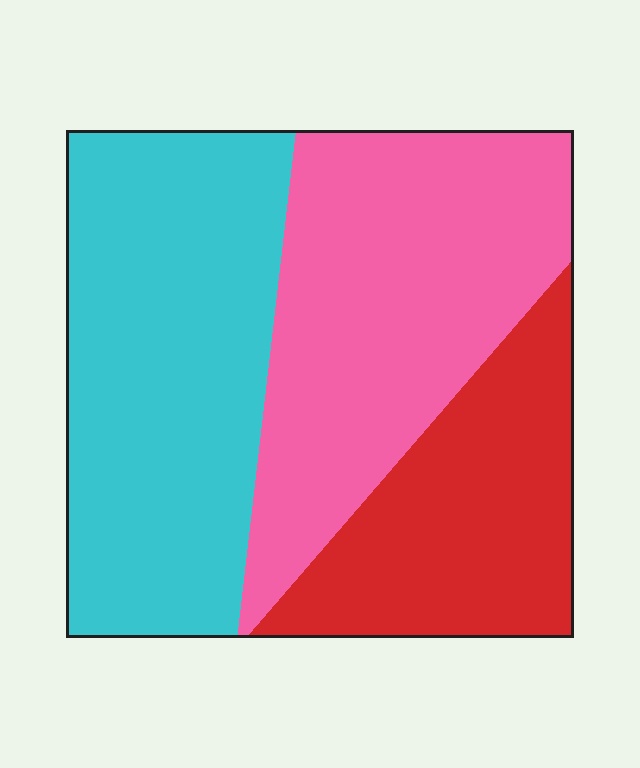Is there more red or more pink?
Pink.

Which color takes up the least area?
Red, at roughly 25%.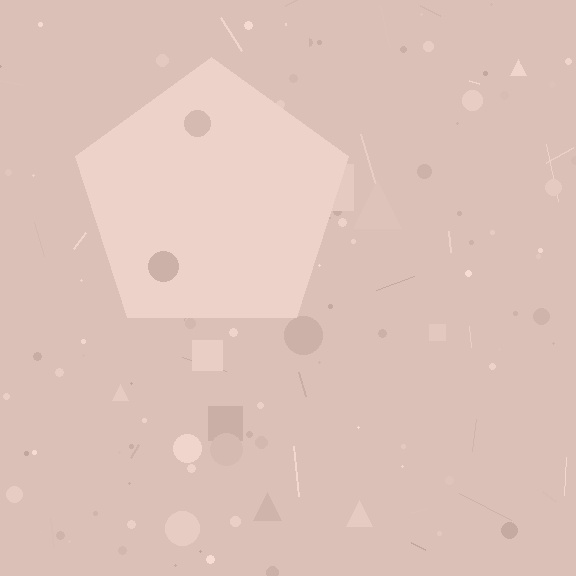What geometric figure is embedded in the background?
A pentagon is embedded in the background.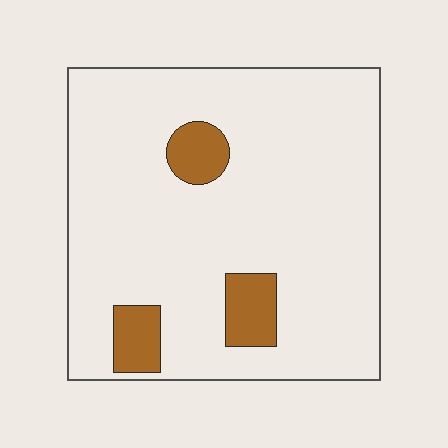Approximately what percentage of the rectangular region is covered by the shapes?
Approximately 10%.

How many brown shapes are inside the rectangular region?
3.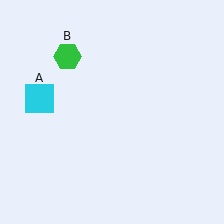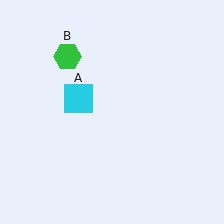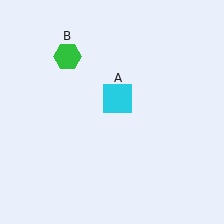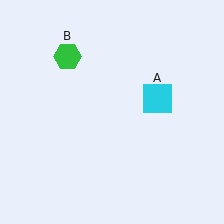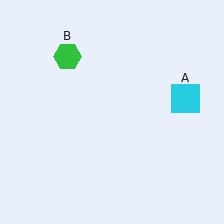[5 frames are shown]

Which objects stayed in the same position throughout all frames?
Green hexagon (object B) remained stationary.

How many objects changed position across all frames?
1 object changed position: cyan square (object A).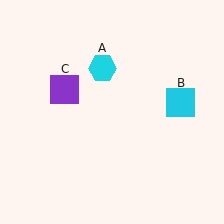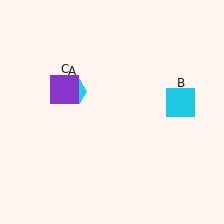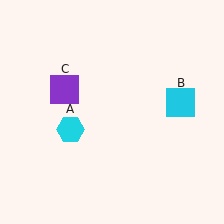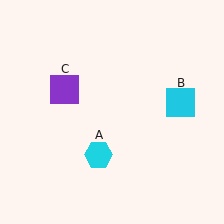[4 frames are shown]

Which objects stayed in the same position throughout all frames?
Cyan square (object B) and purple square (object C) remained stationary.